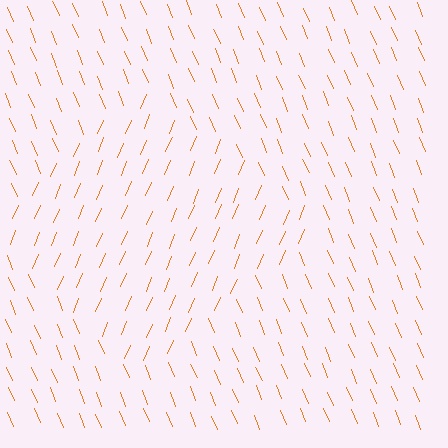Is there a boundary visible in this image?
Yes, there is a texture boundary formed by a change in line orientation.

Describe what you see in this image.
The image is filled with small orange line segments. A diamond region in the image has lines oriented differently from the surrounding lines, creating a visible texture boundary.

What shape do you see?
I see a diamond.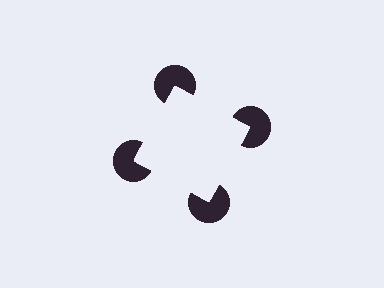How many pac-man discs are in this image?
There are 4 — one at each vertex of the illusory square.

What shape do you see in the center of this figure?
An illusory square — its edges are inferred from the aligned wedge cuts in the pac-man discs, not physically drawn.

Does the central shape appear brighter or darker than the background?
It typically appears slightly brighter than the background, even though no actual brightness change is drawn.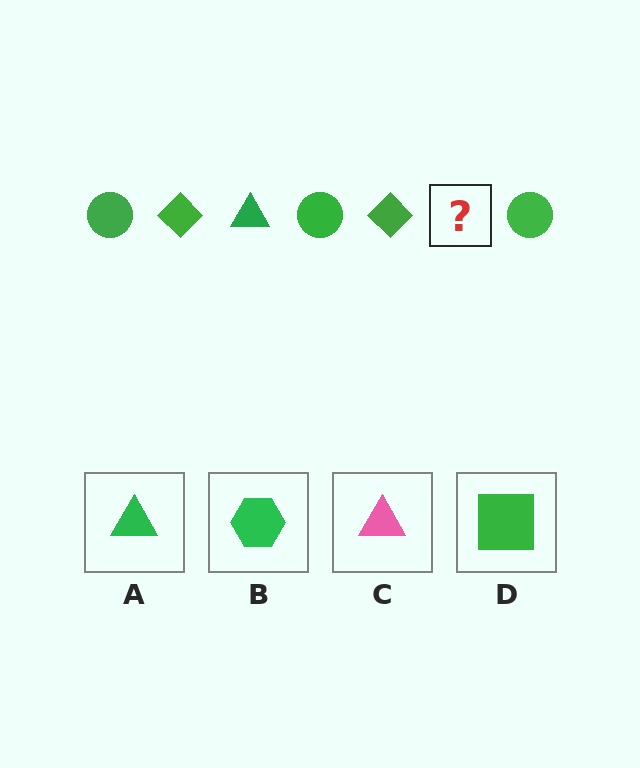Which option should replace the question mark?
Option A.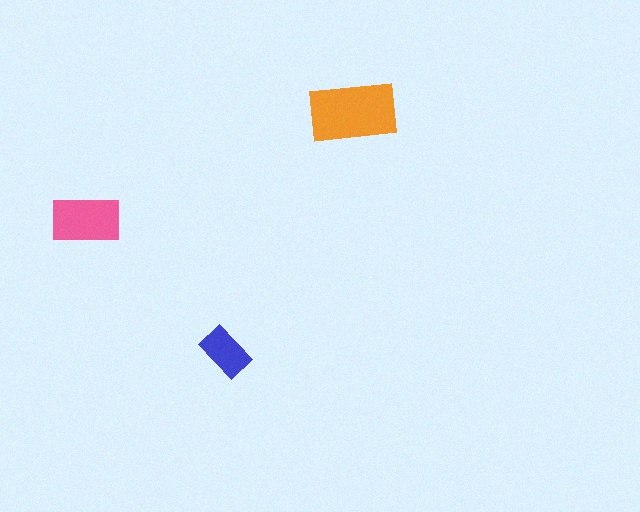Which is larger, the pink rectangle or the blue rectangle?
The pink one.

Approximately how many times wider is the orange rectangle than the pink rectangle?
About 1.5 times wider.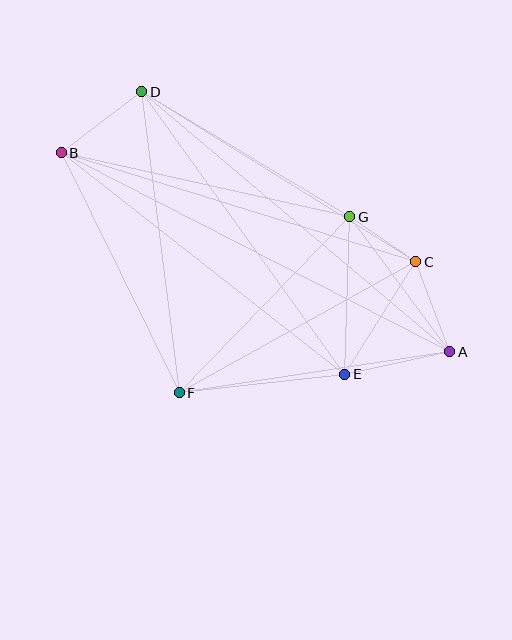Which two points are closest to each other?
Points C and G are closest to each other.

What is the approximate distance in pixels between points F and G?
The distance between F and G is approximately 245 pixels.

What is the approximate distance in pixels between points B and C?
The distance between B and C is approximately 371 pixels.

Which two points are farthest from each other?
Points A and B are farthest from each other.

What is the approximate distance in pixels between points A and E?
The distance between A and E is approximately 107 pixels.